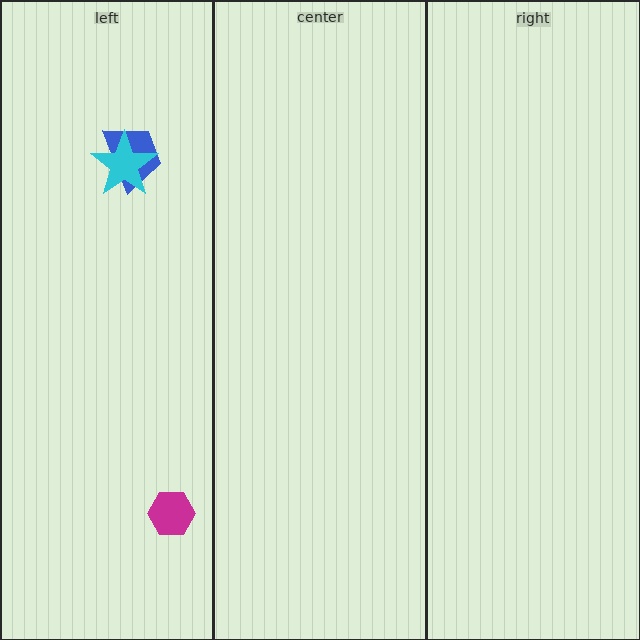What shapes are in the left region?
The blue trapezoid, the magenta hexagon, the cyan star.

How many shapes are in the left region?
3.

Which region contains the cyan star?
The left region.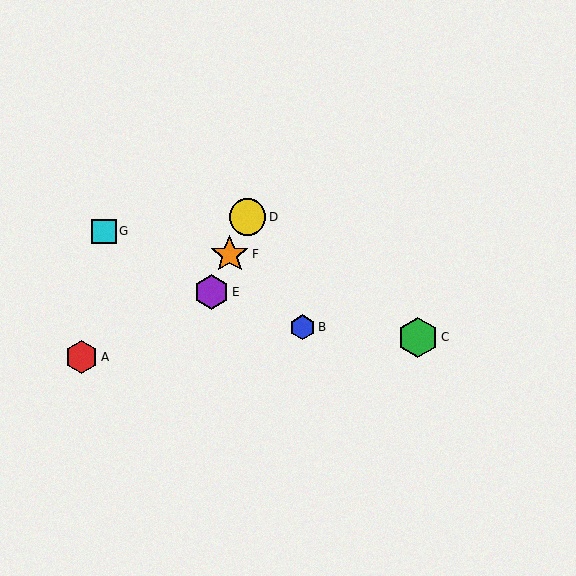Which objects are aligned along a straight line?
Objects D, E, F are aligned along a straight line.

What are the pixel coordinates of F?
Object F is at (230, 254).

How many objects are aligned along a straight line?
3 objects (D, E, F) are aligned along a straight line.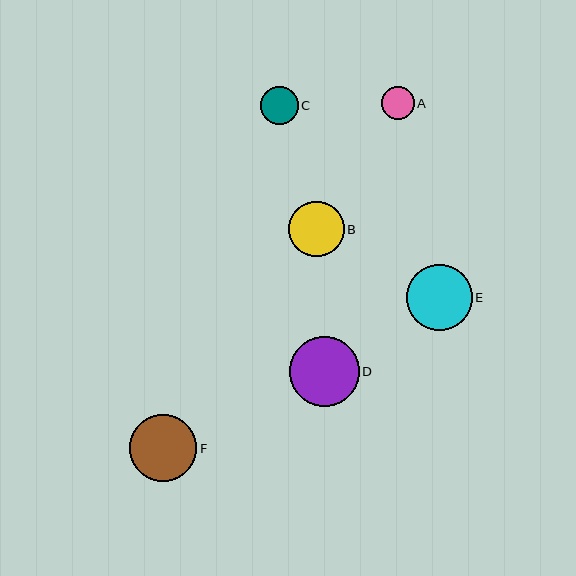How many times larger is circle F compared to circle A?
Circle F is approximately 2.0 times the size of circle A.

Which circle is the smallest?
Circle A is the smallest with a size of approximately 33 pixels.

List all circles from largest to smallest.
From largest to smallest: D, F, E, B, C, A.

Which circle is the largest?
Circle D is the largest with a size of approximately 70 pixels.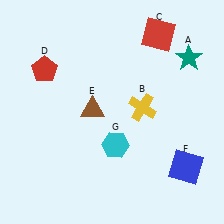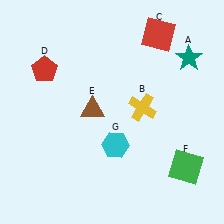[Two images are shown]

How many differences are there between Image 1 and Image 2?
There is 1 difference between the two images.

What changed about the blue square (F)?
In Image 1, F is blue. In Image 2, it changed to green.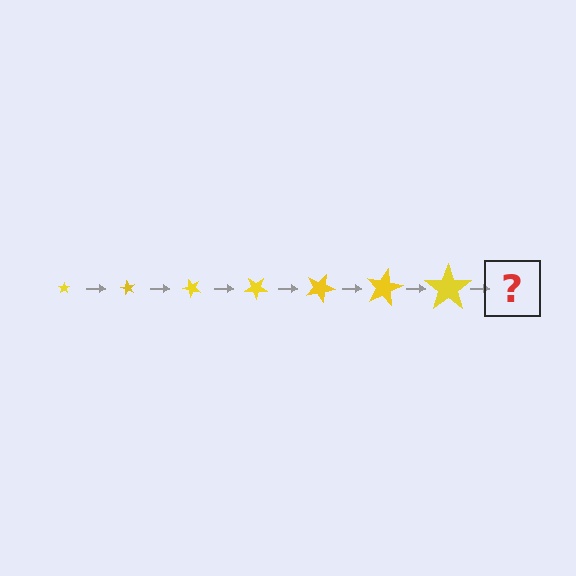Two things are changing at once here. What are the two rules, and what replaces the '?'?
The two rules are that the star grows larger each step and it rotates 60 degrees each step. The '?' should be a star, larger than the previous one and rotated 420 degrees from the start.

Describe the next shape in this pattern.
It should be a star, larger than the previous one and rotated 420 degrees from the start.